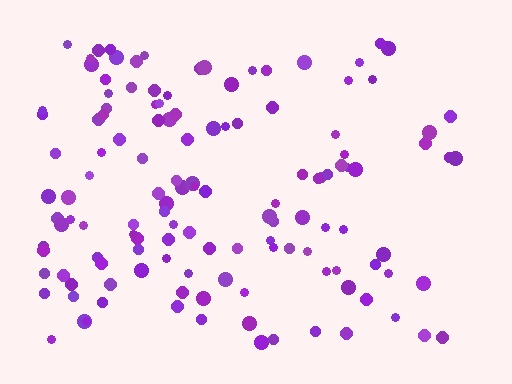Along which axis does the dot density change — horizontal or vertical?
Horizontal.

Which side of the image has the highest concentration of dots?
The left.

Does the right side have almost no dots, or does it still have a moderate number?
Still a moderate number, just noticeably fewer than the left.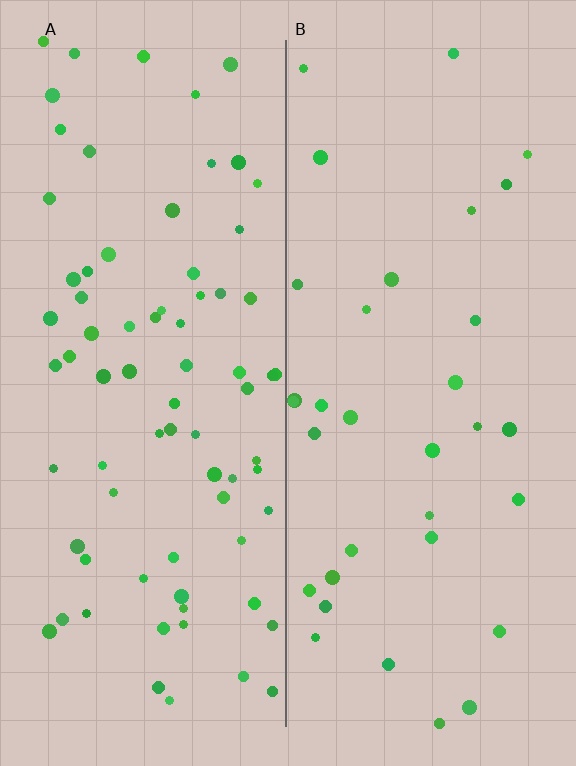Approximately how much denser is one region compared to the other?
Approximately 2.2× — region A over region B.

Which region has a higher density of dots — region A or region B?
A (the left).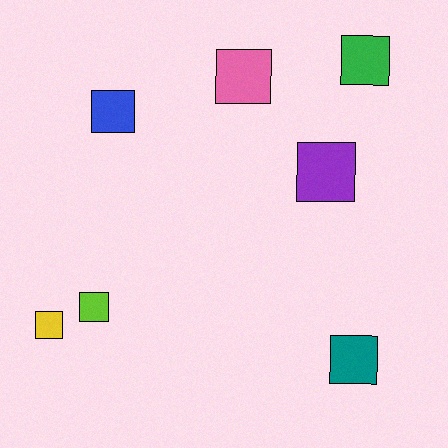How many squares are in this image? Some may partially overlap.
There are 7 squares.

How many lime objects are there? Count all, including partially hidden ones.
There is 1 lime object.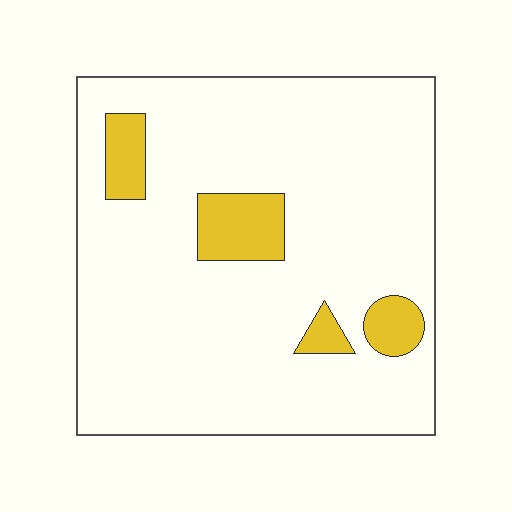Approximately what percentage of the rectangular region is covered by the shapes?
Approximately 10%.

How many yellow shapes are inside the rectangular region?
4.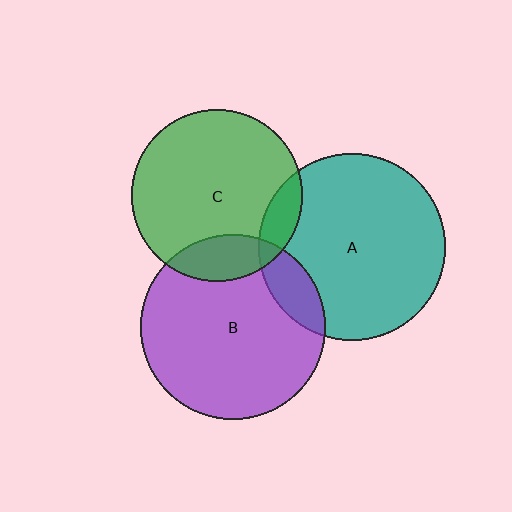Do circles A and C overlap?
Yes.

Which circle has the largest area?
Circle A (teal).